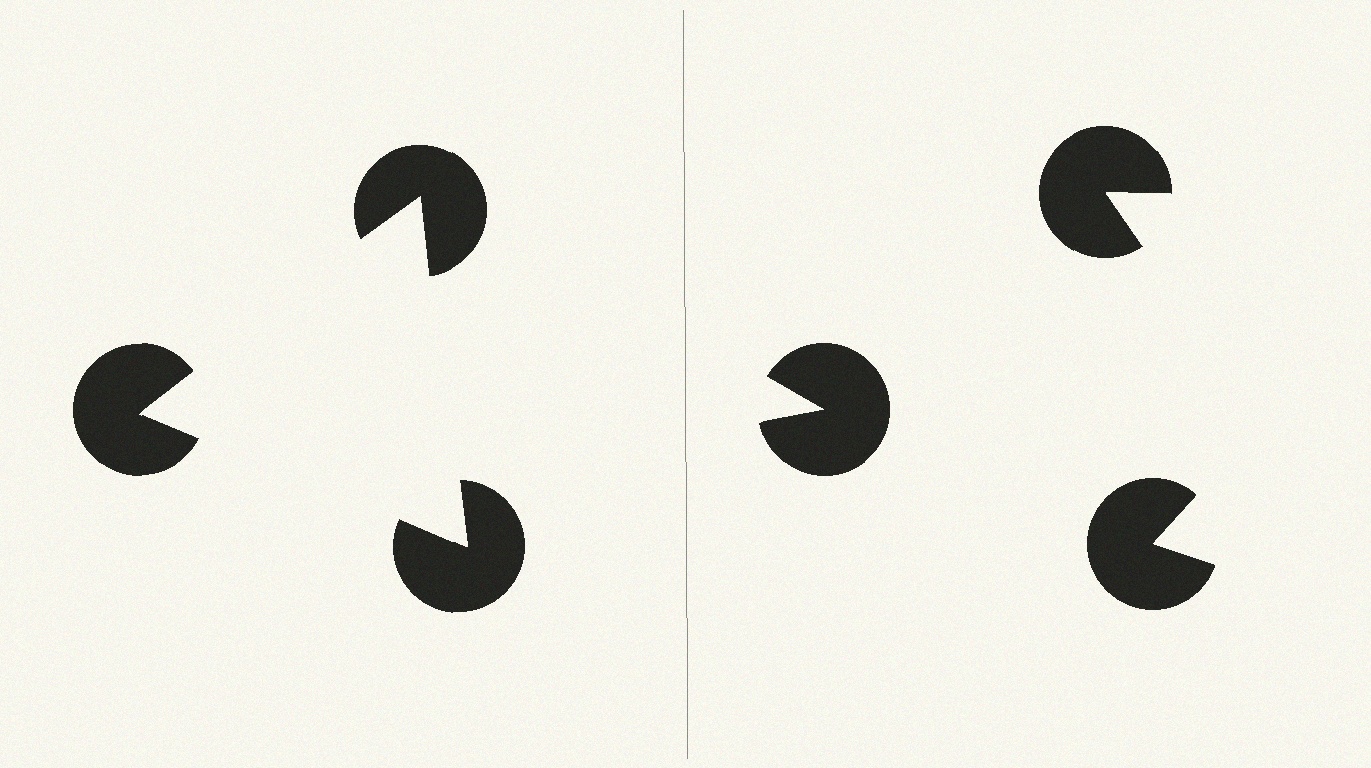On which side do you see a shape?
An illusory triangle appears on the left side. On the right side the wedge cuts are rotated, so no coherent shape forms.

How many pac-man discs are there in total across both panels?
6 — 3 on each side.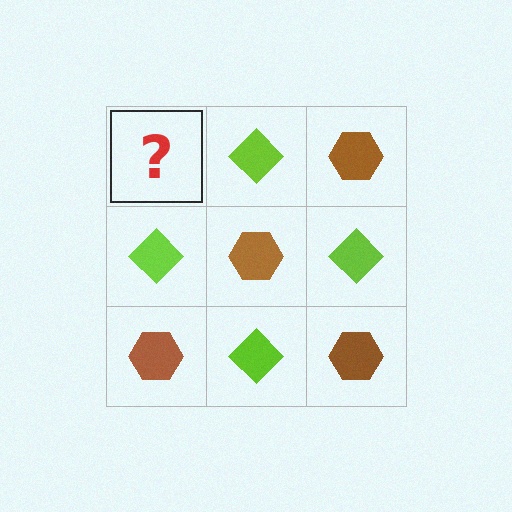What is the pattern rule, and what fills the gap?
The rule is that it alternates brown hexagon and lime diamond in a checkerboard pattern. The gap should be filled with a brown hexagon.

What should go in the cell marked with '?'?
The missing cell should contain a brown hexagon.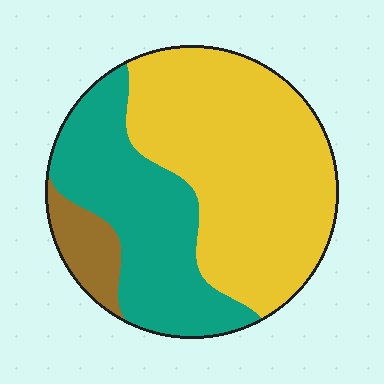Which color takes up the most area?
Yellow, at roughly 55%.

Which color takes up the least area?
Brown, at roughly 10%.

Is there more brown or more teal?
Teal.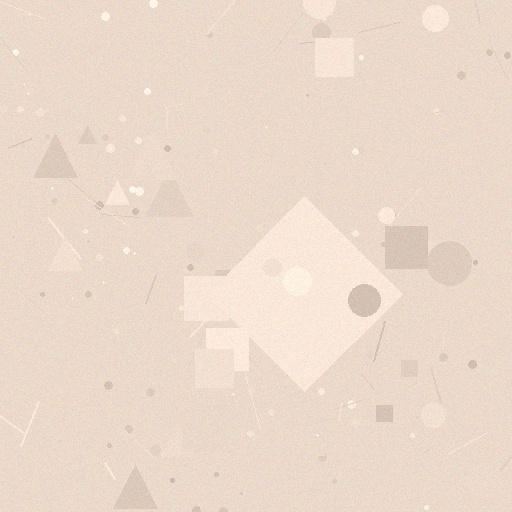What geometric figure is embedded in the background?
A diamond is embedded in the background.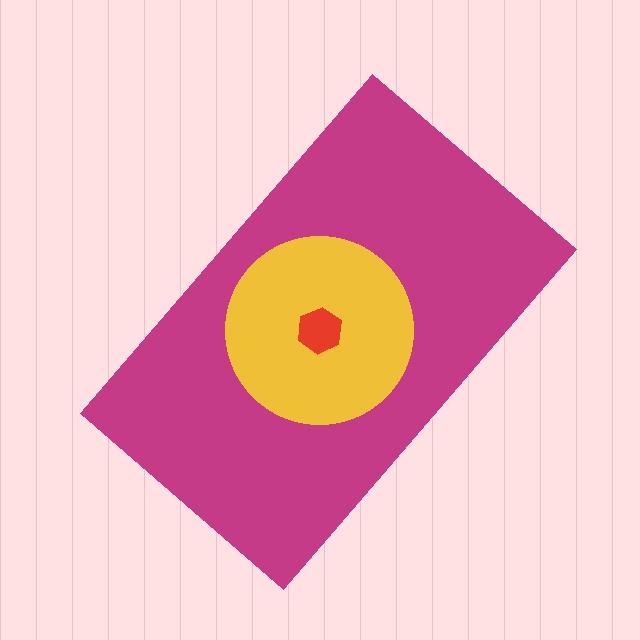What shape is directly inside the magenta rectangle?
The yellow circle.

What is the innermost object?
The red hexagon.